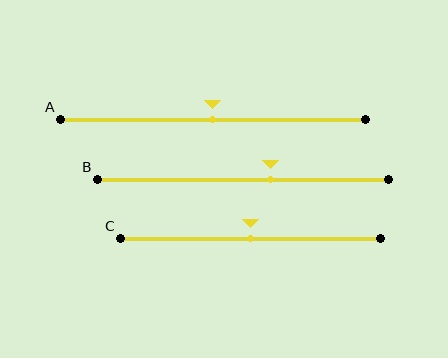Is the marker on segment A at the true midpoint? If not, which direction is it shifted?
Yes, the marker on segment A is at the true midpoint.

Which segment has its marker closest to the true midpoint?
Segment A has its marker closest to the true midpoint.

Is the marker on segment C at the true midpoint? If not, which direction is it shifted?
Yes, the marker on segment C is at the true midpoint.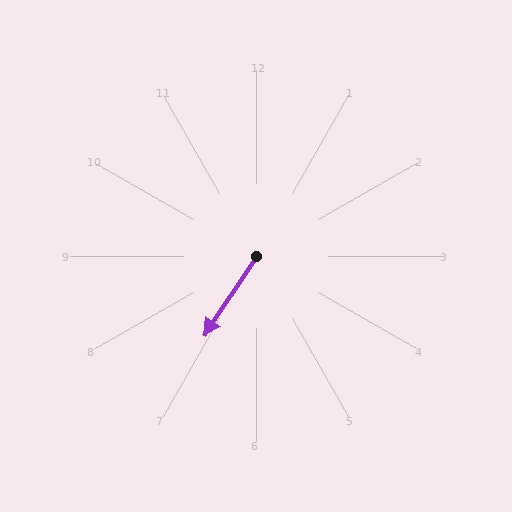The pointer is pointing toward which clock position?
Roughly 7 o'clock.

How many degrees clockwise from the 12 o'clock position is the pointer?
Approximately 213 degrees.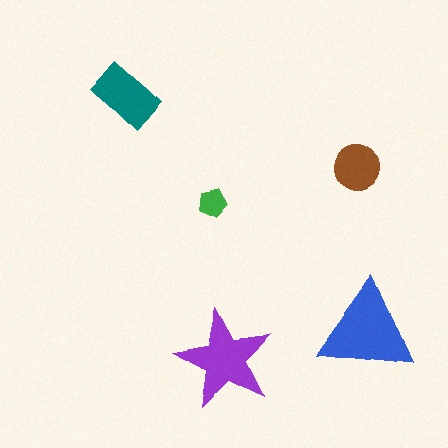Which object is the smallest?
The green pentagon.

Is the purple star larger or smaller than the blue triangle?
Smaller.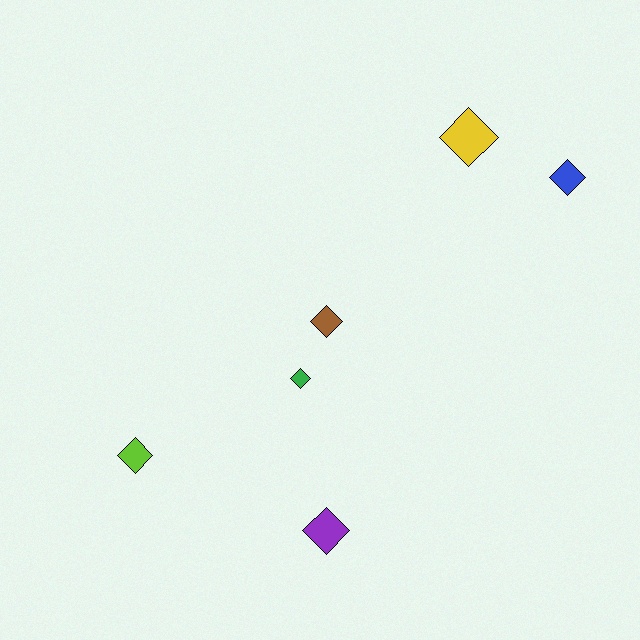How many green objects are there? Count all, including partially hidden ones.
There is 1 green object.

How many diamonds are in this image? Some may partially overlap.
There are 6 diamonds.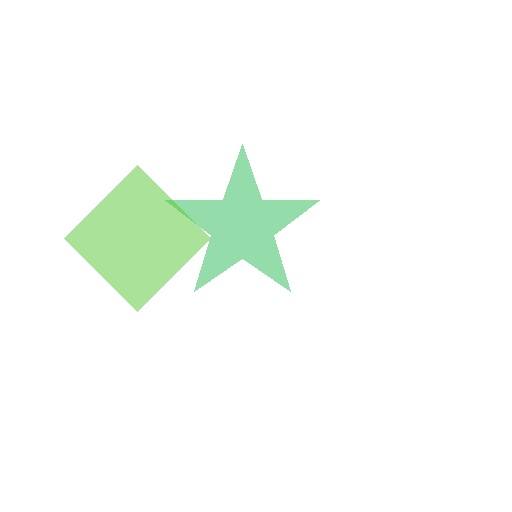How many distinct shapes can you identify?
There are 2 distinct shapes: a green star, a lime diamond.